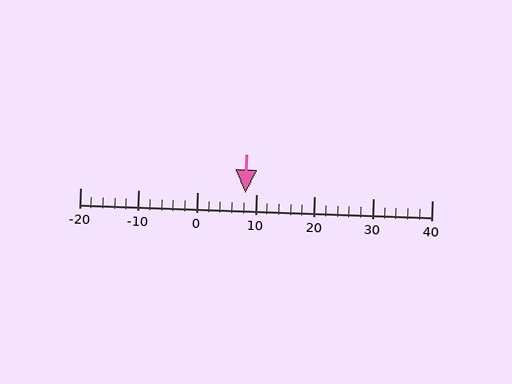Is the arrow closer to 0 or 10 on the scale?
The arrow is closer to 10.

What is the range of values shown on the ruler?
The ruler shows values from -20 to 40.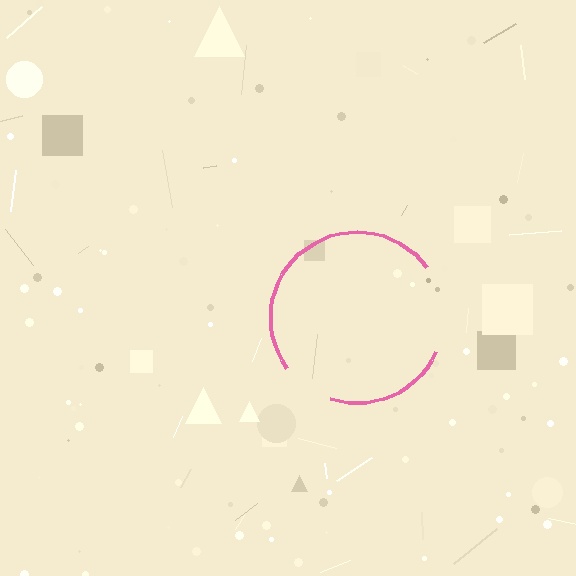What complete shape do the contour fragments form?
The contour fragments form a circle.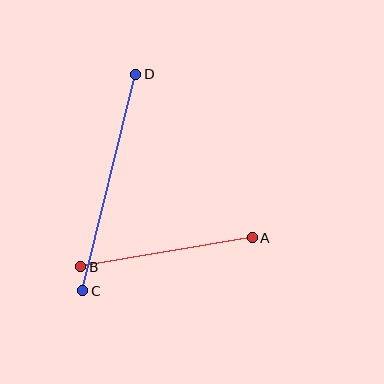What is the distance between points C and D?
The distance is approximately 223 pixels.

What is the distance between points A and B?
The distance is approximately 174 pixels.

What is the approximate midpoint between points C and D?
The midpoint is at approximately (109, 183) pixels.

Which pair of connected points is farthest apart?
Points C and D are farthest apart.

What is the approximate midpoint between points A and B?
The midpoint is at approximately (166, 252) pixels.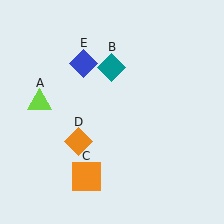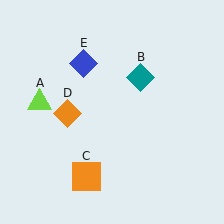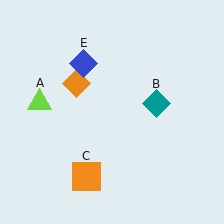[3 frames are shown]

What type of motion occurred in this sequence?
The teal diamond (object B), orange diamond (object D) rotated clockwise around the center of the scene.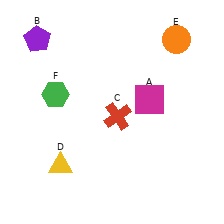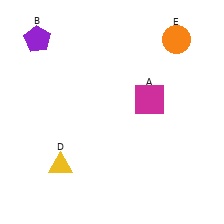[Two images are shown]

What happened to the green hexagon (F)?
The green hexagon (F) was removed in Image 2. It was in the top-left area of Image 1.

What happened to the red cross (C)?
The red cross (C) was removed in Image 2. It was in the bottom-right area of Image 1.